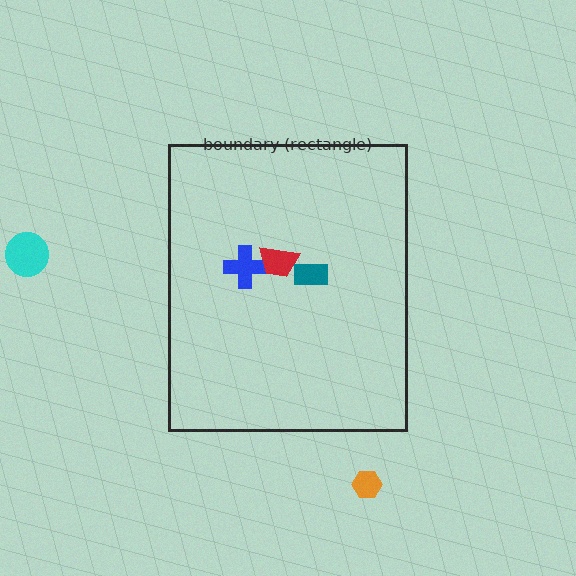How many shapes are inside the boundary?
3 inside, 2 outside.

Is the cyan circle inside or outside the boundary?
Outside.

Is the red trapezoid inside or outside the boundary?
Inside.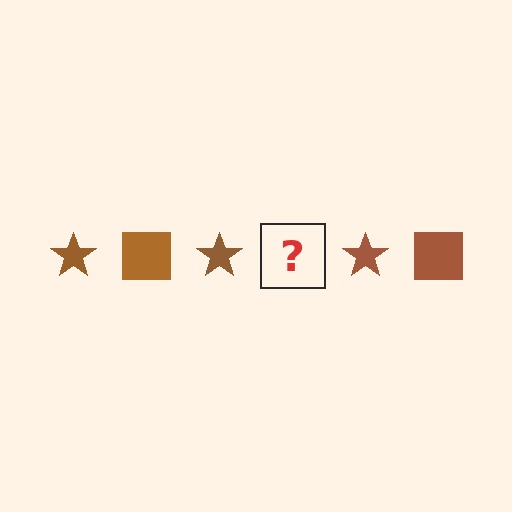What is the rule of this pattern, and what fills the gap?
The rule is that the pattern cycles through star, square shapes in brown. The gap should be filled with a brown square.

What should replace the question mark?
The question mark should be replaced with a brown square.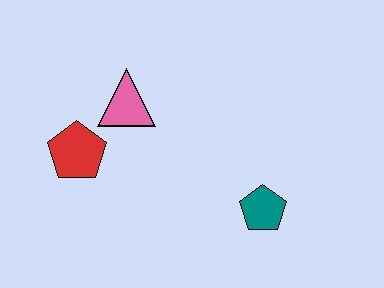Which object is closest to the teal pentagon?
The pink triangle is closest to the teal pentagon.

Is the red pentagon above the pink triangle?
No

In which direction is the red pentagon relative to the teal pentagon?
The red pentagon is to the left of the teal pentagon.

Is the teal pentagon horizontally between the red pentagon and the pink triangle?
No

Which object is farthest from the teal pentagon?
The red pentagon is farthest from the teal pentagon.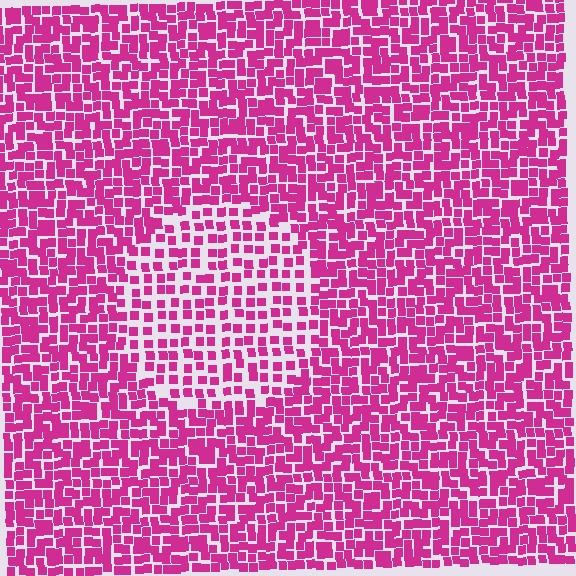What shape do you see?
I see a circle.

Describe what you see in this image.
The image contains small magenta elements arranged at two different densities. A circle-shaped region is visible where the elements are less densely packed than the surrounding area.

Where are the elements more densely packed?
The elements are more densely packed outside the circle boundary.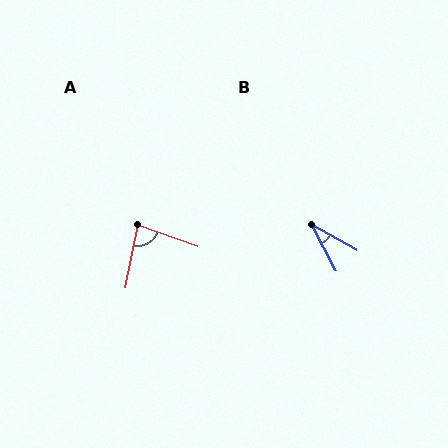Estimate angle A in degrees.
Approximately 82 degrees.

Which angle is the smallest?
B, at approximately 33 degrees.